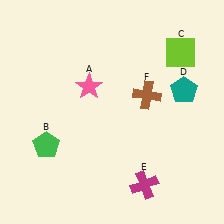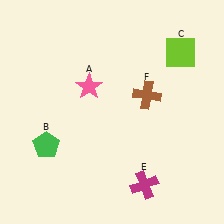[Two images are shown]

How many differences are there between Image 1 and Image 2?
There is 1 difference between the two images.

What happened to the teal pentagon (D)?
The teal pentagon (D) was removed in Image 2. It was in the top-right area of Image 1.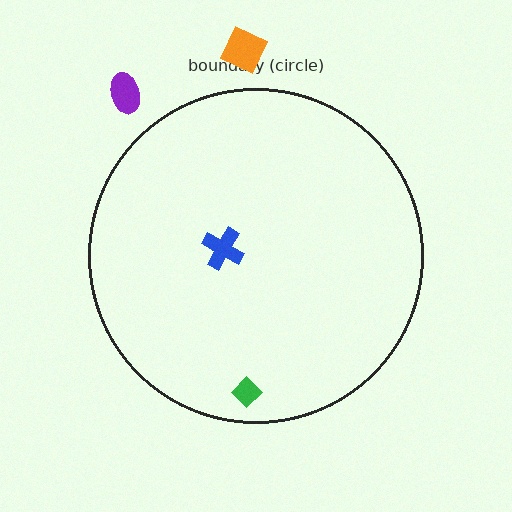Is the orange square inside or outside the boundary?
Outside.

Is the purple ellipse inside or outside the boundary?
Outside.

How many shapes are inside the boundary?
2 inside, 2 outside.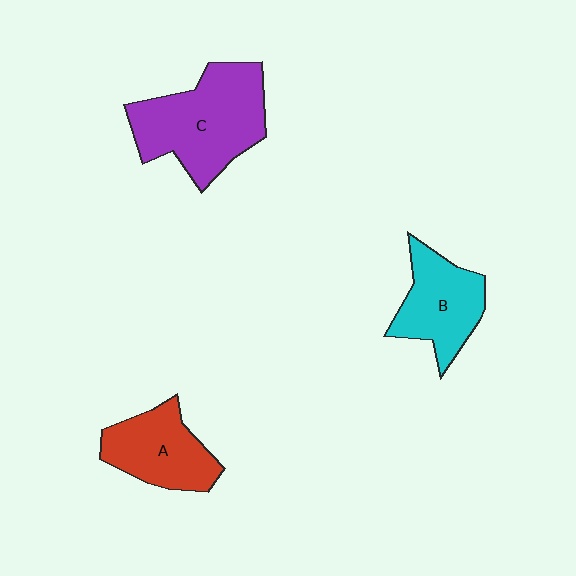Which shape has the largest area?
Shape C (purple).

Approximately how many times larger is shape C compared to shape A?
Approximately 1.5 times.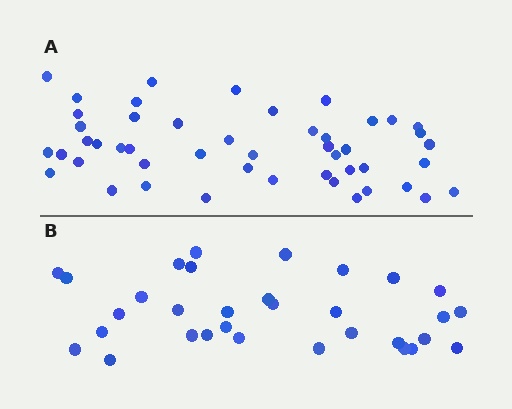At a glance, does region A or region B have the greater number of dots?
Region A (the top region) has more dots.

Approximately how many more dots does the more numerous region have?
Region A has approximately 15 more dots than region B.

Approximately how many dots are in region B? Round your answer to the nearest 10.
About 30 dots. (The exact count is 32, which rounds to 30.)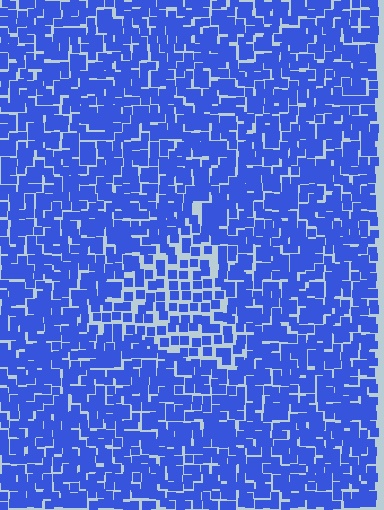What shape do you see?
I see a triangle.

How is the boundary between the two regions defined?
The boundary is defined by a change in element density (approximately 1.6x ratio). All elements are the same color, size, and shape.